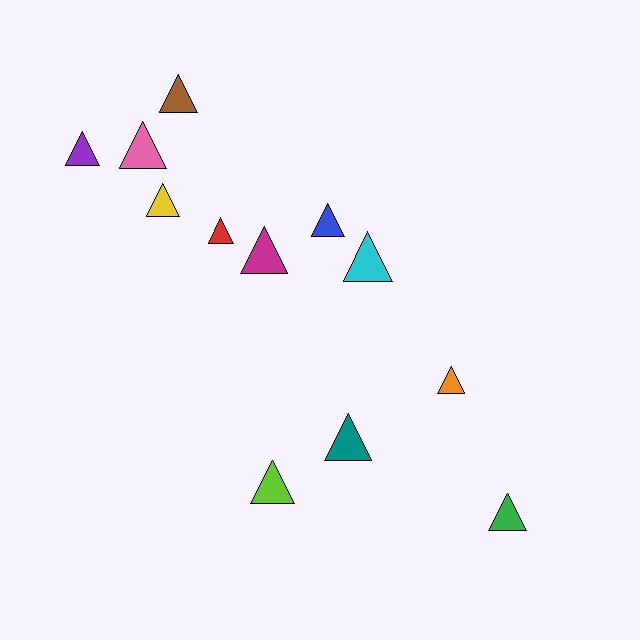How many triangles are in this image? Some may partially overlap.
There are 12 triangles.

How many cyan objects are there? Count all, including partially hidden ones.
There is 1 cyan object.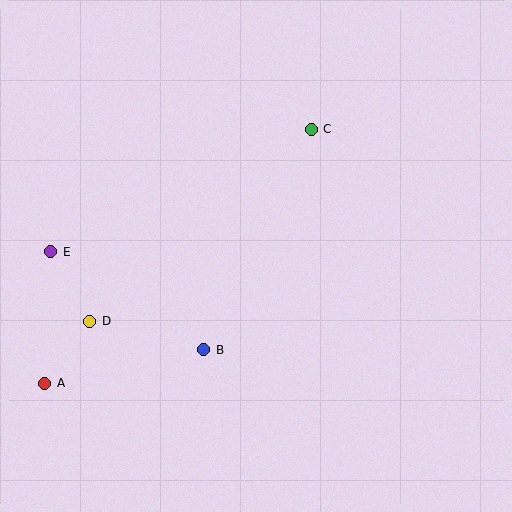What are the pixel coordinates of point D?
Point D is at (90, 321).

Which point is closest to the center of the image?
Point B at (204, 350) is closest to the center.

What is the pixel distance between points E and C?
The distance between E and C is 288 pixels.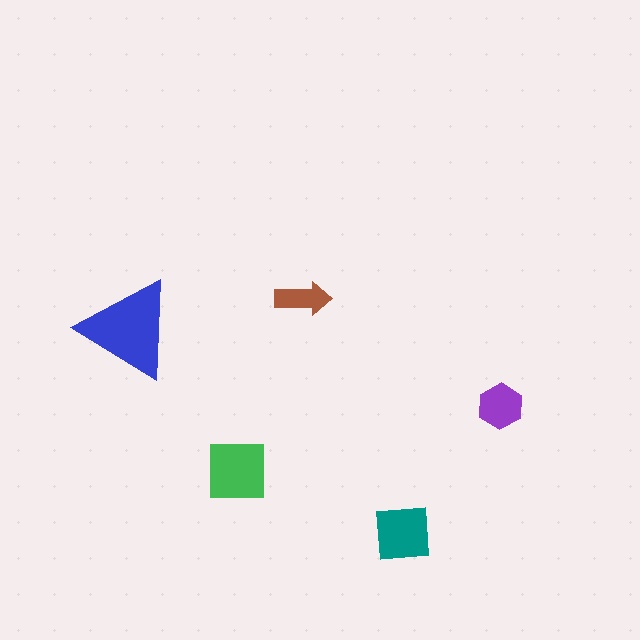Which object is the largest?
The blue triangle.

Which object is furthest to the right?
The purple hexagon is rightmost.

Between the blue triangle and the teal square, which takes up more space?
The blue triangle.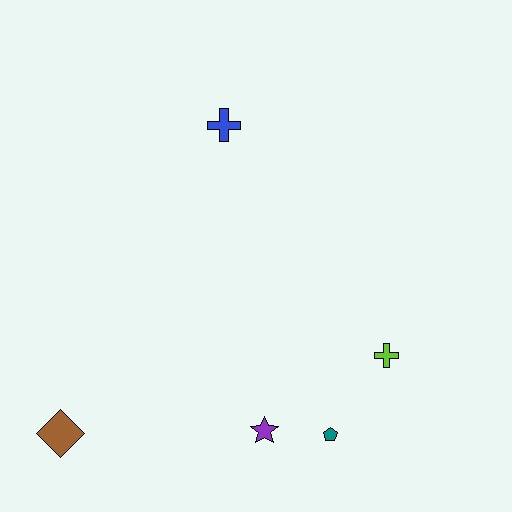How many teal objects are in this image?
There is 1 teal object.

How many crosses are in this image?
There are 2 crosses.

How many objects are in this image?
There are 5 objects.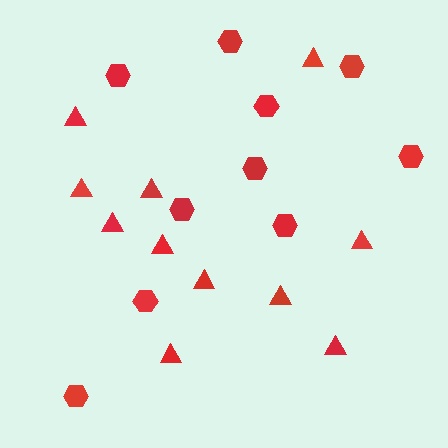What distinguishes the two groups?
There are 2 groups: one group of hexagons (10) and one group of triangles (11).